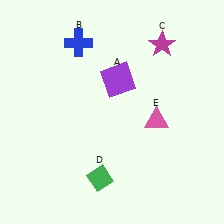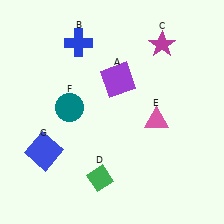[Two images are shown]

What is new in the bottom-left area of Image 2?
A blue square (G) was added in the bottom-left area of Image 2.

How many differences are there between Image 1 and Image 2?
There are 2 differences between the two images.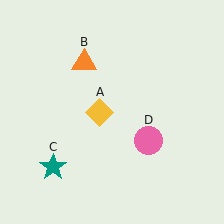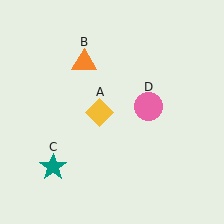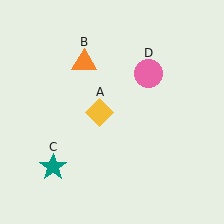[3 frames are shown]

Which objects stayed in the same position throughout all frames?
Yellow diamond (object A) and orange triangle (object B) and teal star (object C) remained stationary.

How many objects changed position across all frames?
1 object changed position: pink circle (object D).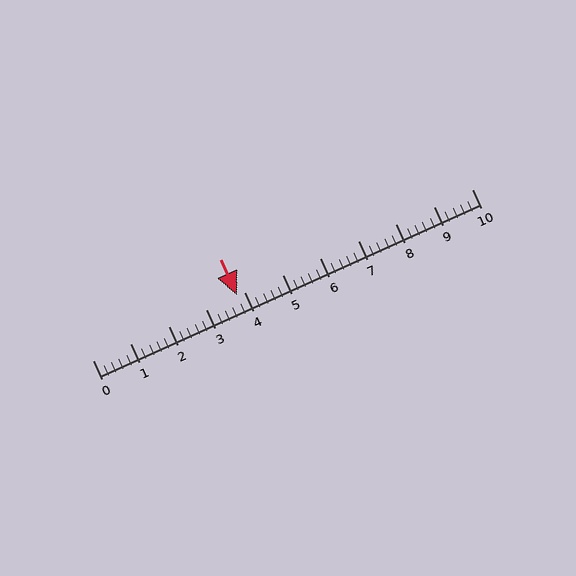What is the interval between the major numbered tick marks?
The major tick marks are spaced 1 units apart.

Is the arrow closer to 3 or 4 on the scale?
The arrow is closer to 4.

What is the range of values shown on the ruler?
The ruler shows values from 0 to 10.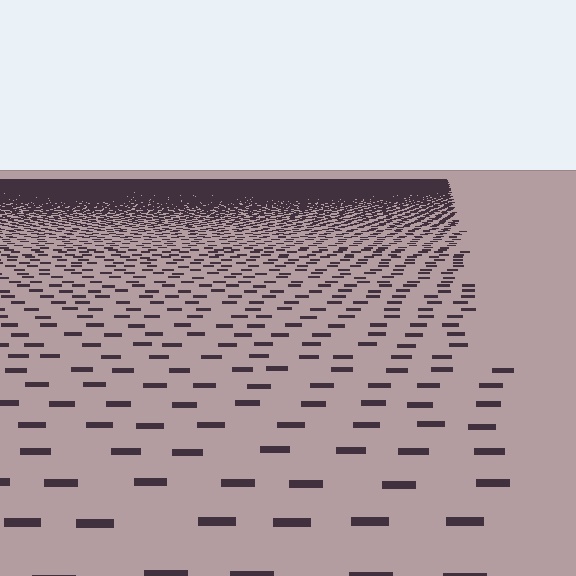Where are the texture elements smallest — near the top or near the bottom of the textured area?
Near the top.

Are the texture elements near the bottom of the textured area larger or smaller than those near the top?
Larger. Near the bottom, elements are closer to the viewer and appear at a bigger on-screen size.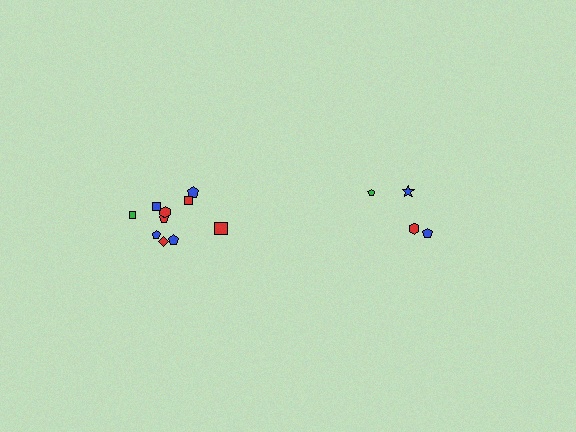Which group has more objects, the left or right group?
The left group.